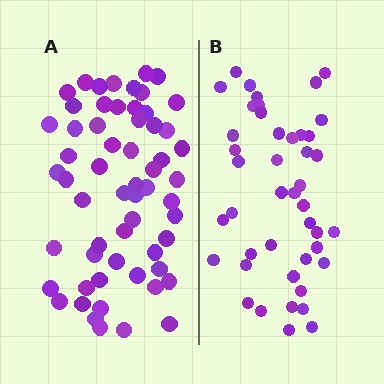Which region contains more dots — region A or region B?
Region A (the left region) has more dots.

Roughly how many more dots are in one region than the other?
Region A has approximately 15 more dots than region B.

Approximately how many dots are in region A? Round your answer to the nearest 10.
About 60 dots. (The exact count is 59, which rounds to 60.)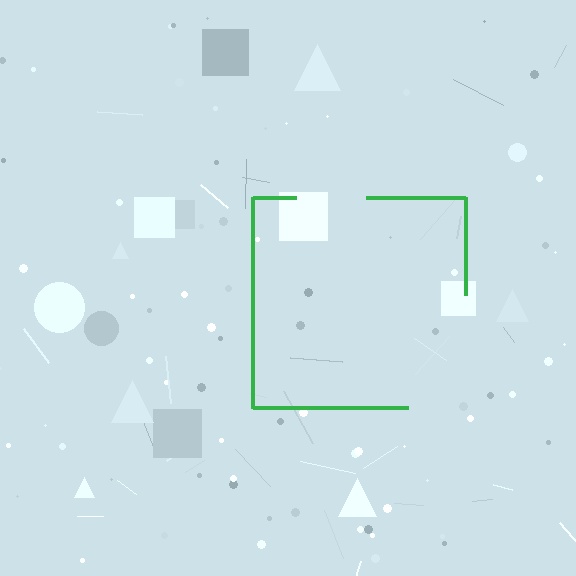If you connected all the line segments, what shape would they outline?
They would outline a square.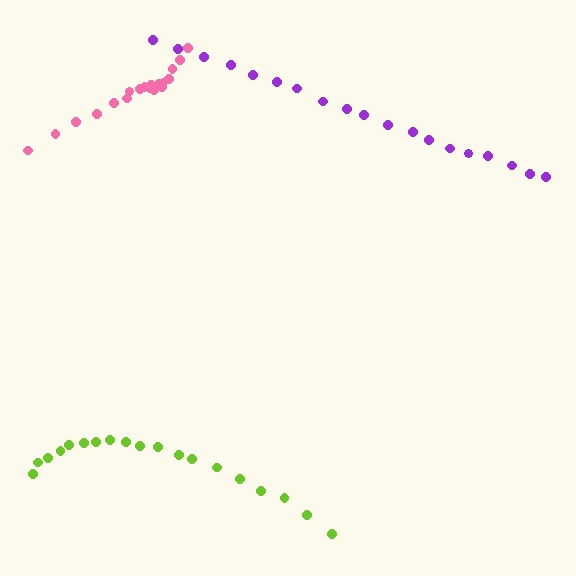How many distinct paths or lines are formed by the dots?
There are 3 distinct paths.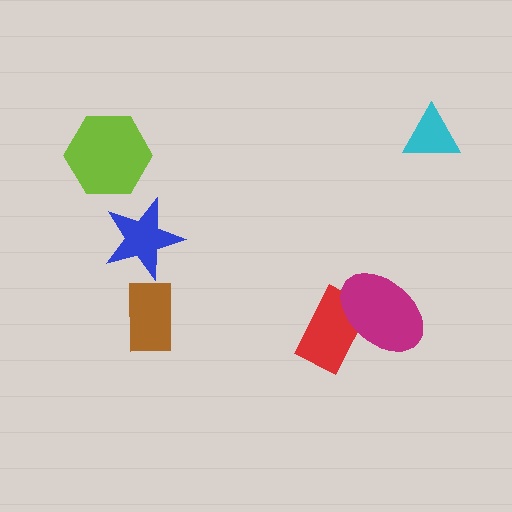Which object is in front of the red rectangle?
The magenta ellipse is in front of the red rectangle.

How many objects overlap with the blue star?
0 objects overlap with the blue star.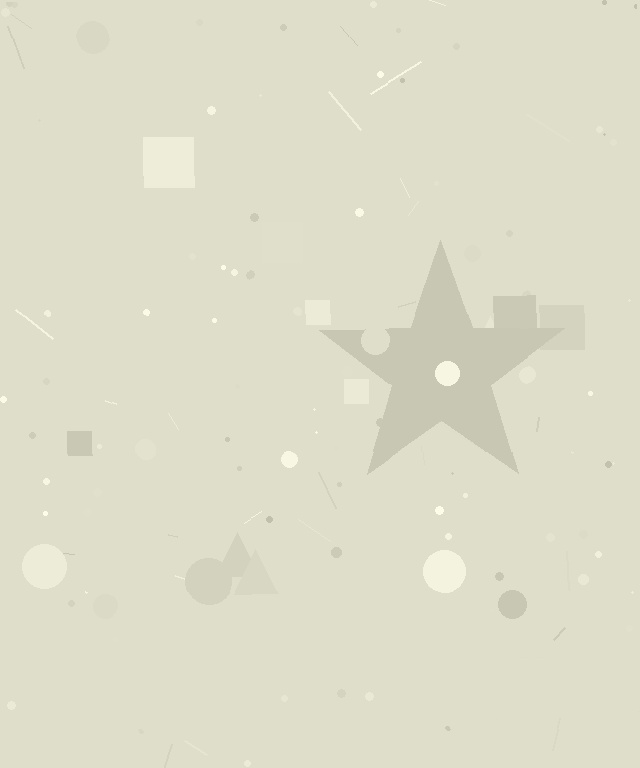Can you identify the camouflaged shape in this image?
The camouflaged shape is a star.